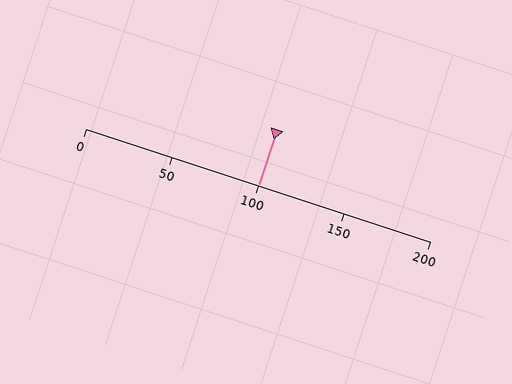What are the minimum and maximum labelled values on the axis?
The axis runs from 0 to 200.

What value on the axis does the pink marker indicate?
The marker indicates approximately 100.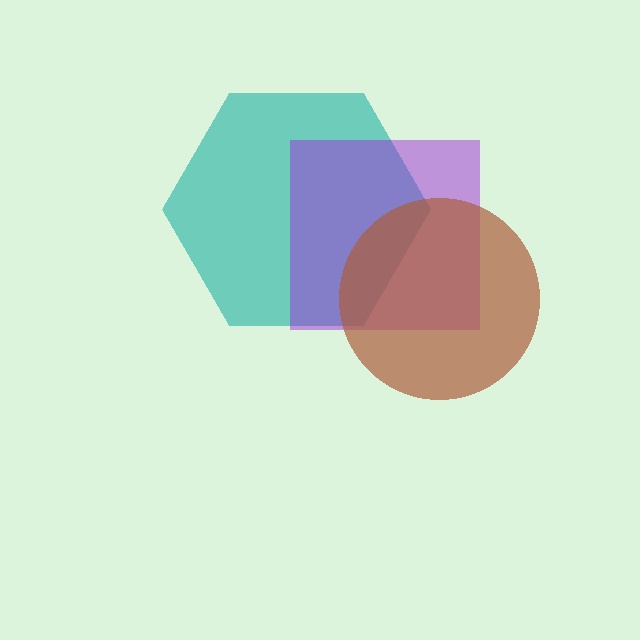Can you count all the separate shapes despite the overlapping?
Yes, there are 3 separate shapes.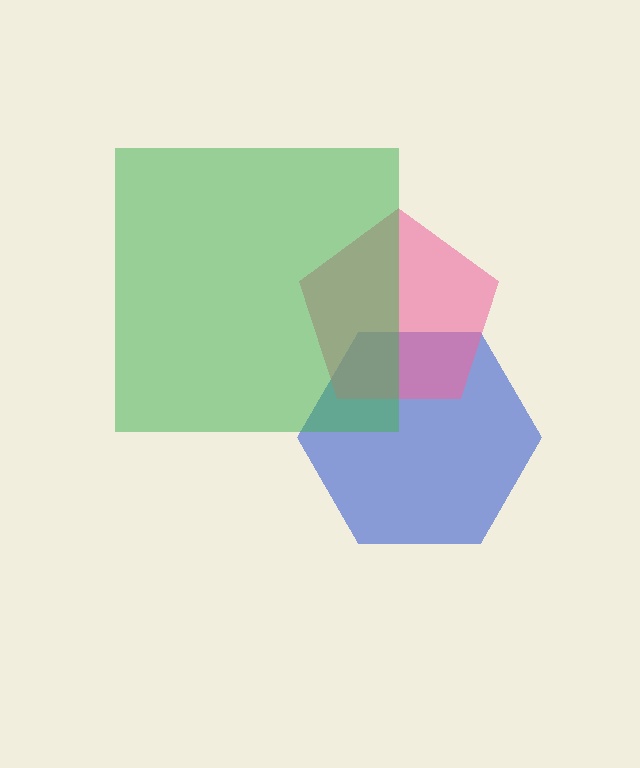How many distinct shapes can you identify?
There are 3 distinct shapes: a blue hexagon, a pink pentagon, a green square.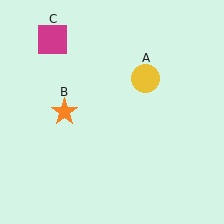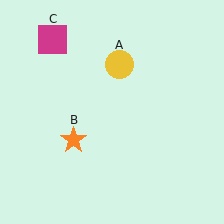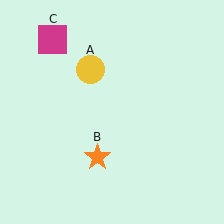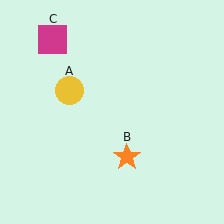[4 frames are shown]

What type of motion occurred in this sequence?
The yellow circle (object A), orange star (object B) rotated counterclockwise around the center of the scene.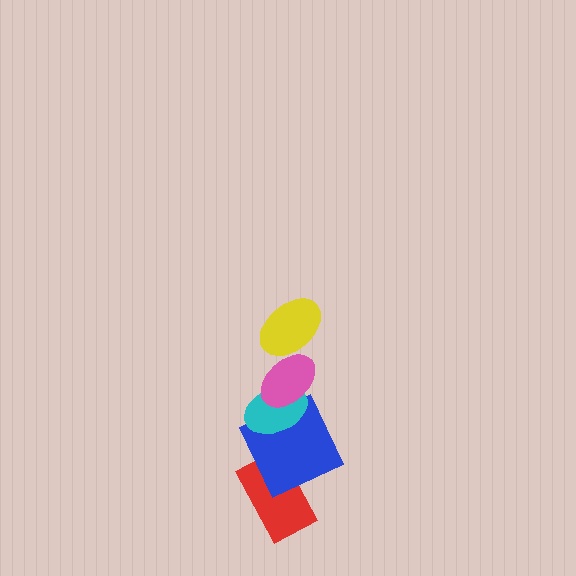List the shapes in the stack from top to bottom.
From top to bottom: the yellow ellipse, the pink ellipse, the cyan ellipse, the blue square, the red rectangle.